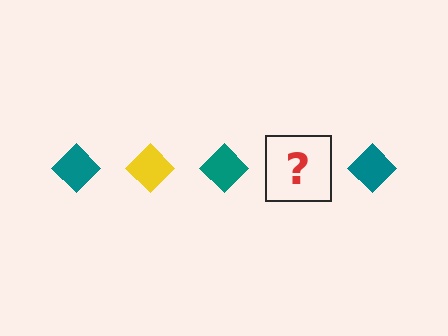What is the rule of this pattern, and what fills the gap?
The rule is that the pattern cycles through teal, yellow diamonds. The gap should be filled with a yellow diamond.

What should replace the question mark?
The question mark should be replaced with a yellow diamond.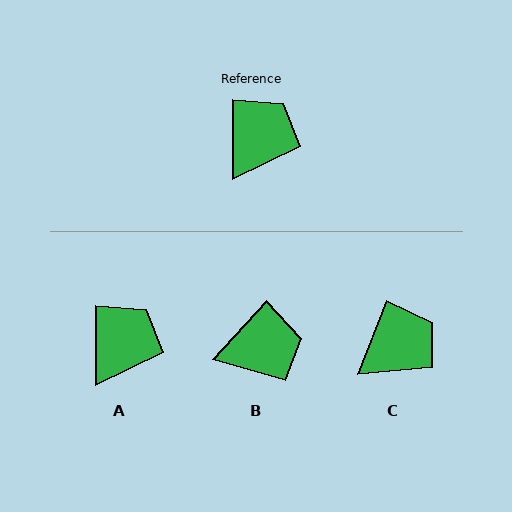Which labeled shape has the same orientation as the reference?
A.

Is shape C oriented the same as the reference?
No, it is off by about 21 degrees.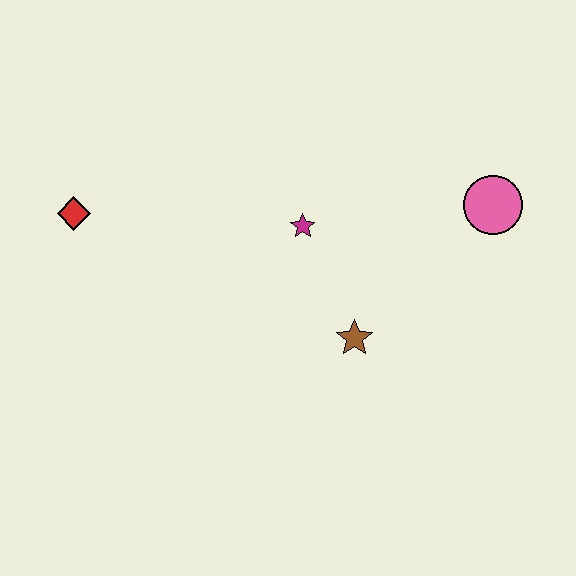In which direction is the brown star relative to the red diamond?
The brown star is to the right of the red diamond.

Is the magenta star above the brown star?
Yes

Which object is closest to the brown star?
The magenta star is closest to the brown star.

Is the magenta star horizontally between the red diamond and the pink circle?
Yes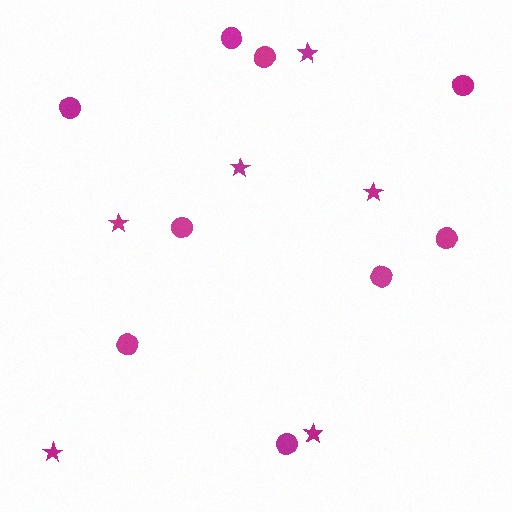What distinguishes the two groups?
There are 2 groups: one group of circles (9) and one group of stars (6).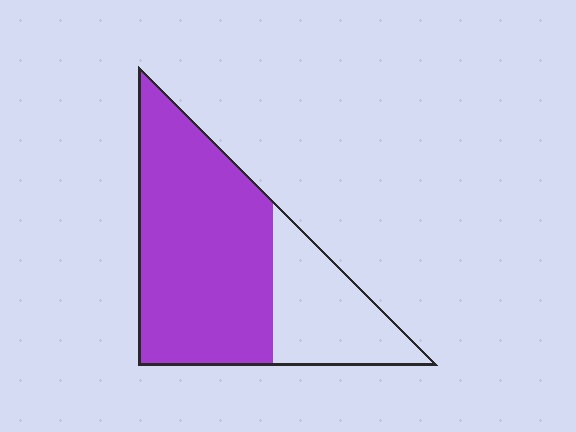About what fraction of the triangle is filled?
About two thirds (2/3).